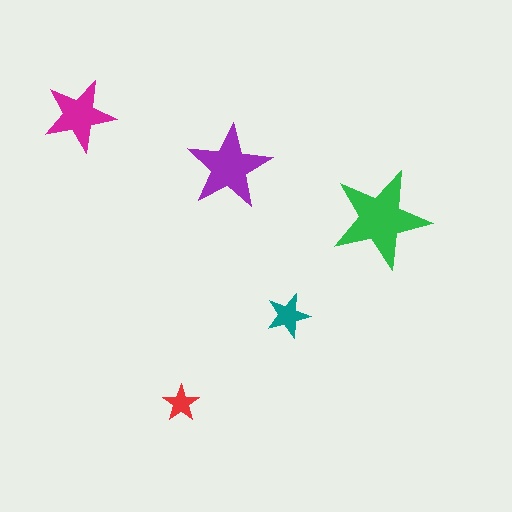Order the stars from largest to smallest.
the green one, the purple one, the magenta one, the teal one, the red one.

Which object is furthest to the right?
The green star is rightmost.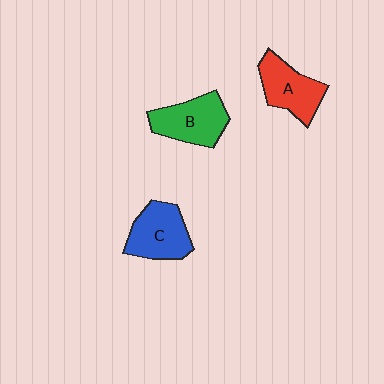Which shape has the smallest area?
Shape A (red).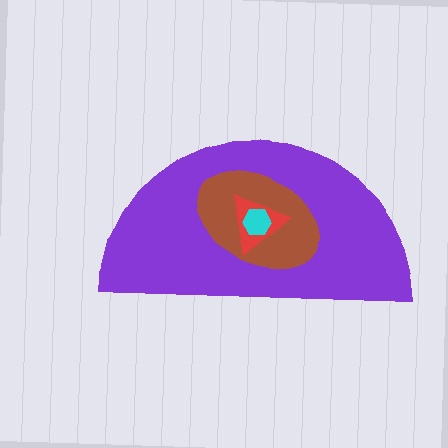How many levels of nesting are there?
4.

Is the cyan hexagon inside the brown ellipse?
Yes.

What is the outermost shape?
The purple semicircle.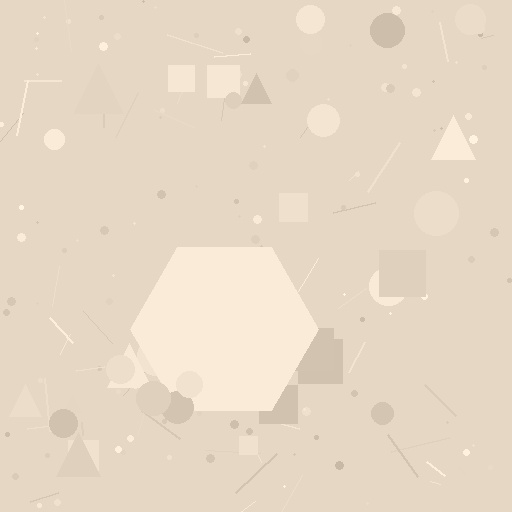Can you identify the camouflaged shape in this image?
The camouflaged shape is a hexagon.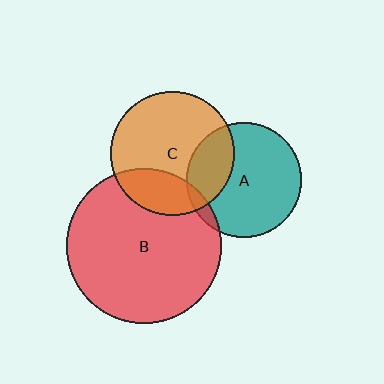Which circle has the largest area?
Circle B (red).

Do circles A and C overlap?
Yes.